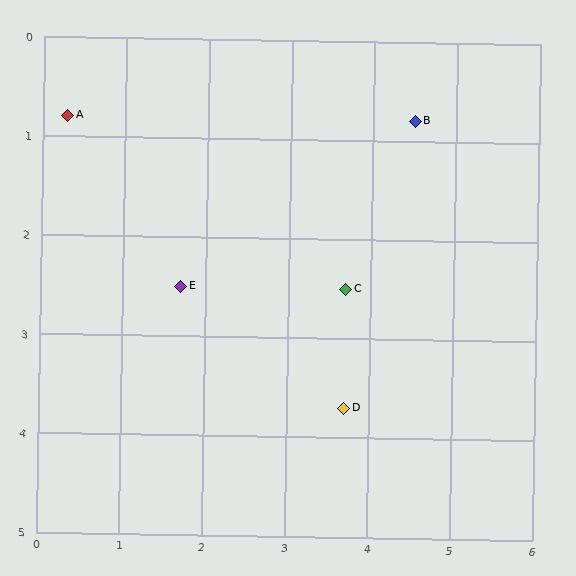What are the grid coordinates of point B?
Point B is at approximately (4.5, 0.8).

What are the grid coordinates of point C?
Point C is at approximately (3.7, 2.5).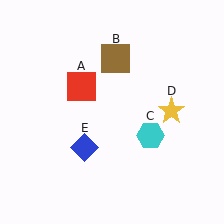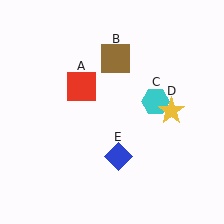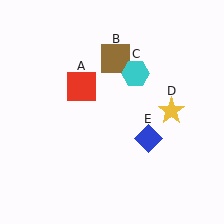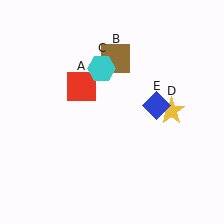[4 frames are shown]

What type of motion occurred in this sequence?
The cyan hexagon (object C), blue diamond (object E) rotated counterclockwise around the center of the scene.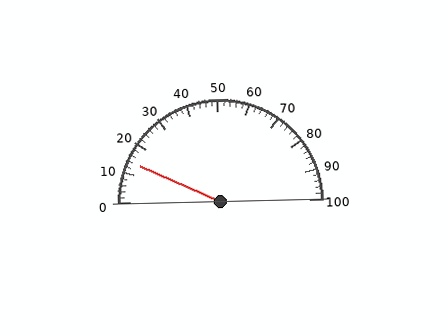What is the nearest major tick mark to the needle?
The nearest major tick mark is 10.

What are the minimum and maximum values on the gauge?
The gauge ranges from 0 to 100.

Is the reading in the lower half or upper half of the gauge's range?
The reading is in the lower half of the range (0 to 100).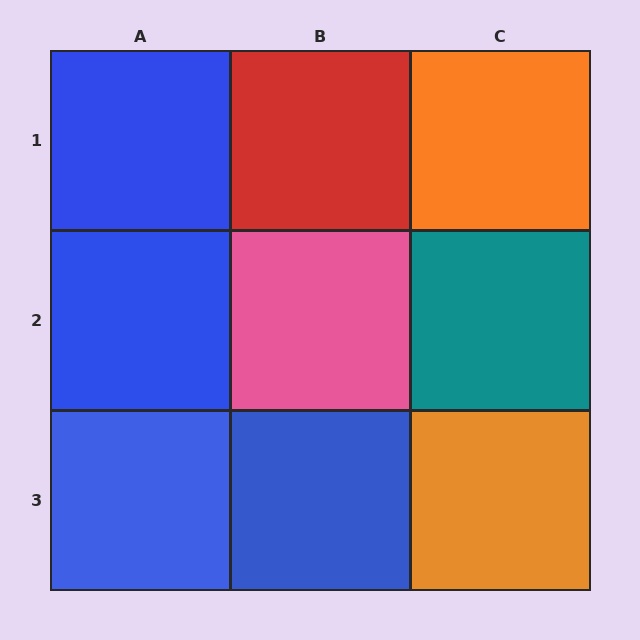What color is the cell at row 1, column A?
Blue.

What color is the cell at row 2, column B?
Pink.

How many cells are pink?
1 cell is pink.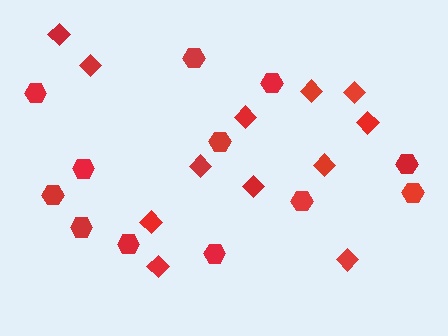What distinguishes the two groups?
There are 2 groups: one group of diamonds (12) and one group of hexagons (12).